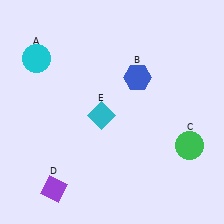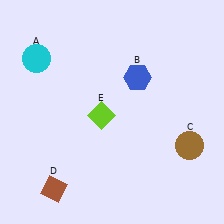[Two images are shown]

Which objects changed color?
C changed from green to brown. D changed from purple to brown. E changed from cyan to lime.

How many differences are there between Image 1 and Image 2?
There are 3 differences between the two images.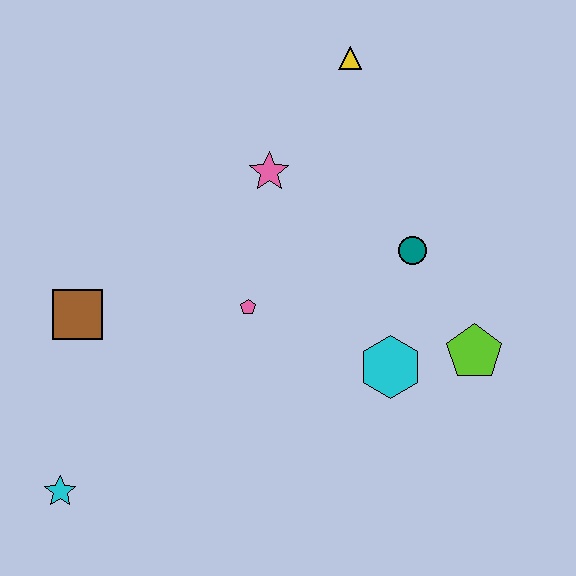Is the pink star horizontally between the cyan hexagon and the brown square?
Yes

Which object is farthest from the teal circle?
The cyan star is farthest from the teal circle.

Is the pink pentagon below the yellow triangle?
Yes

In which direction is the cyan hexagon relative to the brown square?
The cyan hexagon is to the right of the brown square.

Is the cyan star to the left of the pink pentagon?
Yes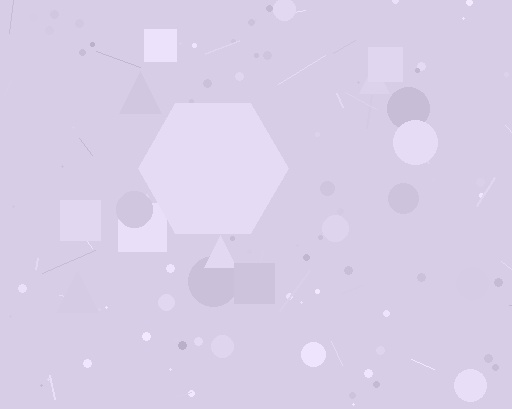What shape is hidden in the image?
A hexagon is hidden in the image.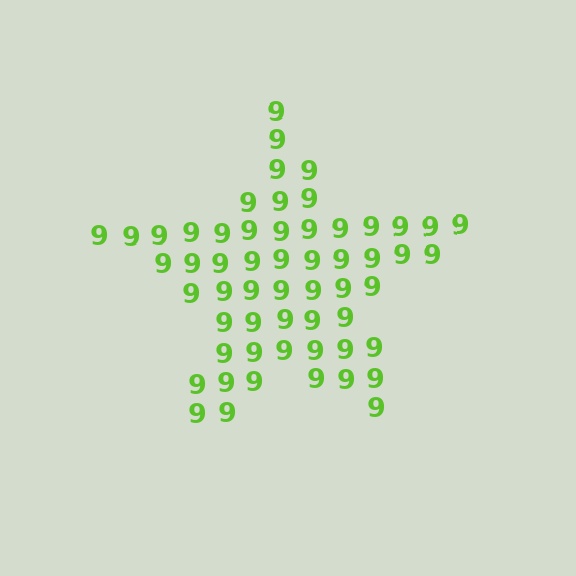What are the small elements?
The small elements are digit 9's.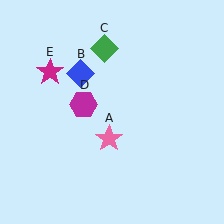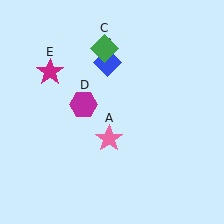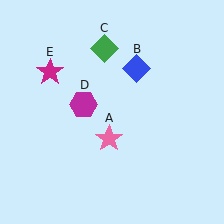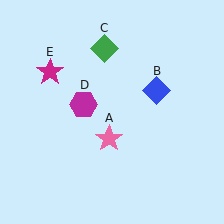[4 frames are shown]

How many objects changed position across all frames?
1 object changed position: blue diamond (object B).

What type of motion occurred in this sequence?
The blue diamond (object B) rotated clockwise around the center of the scene.